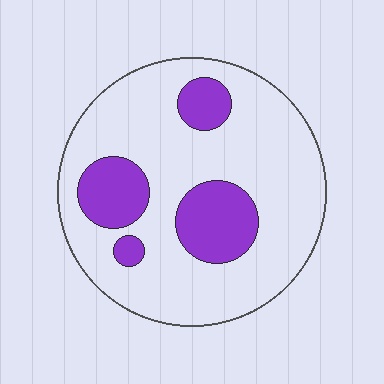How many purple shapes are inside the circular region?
4.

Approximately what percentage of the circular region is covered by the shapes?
Approximately 20%.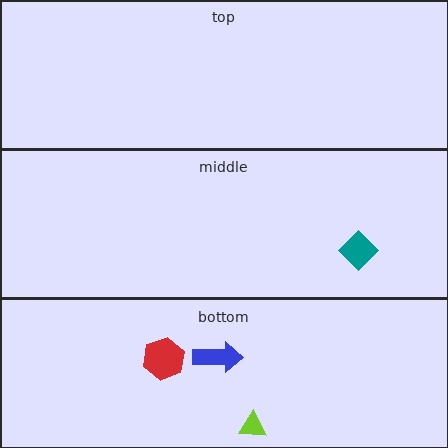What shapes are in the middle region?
The teal diamond.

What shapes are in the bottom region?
The blue arrow, the lime triangle, the red hexagon.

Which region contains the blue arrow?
The bottom region.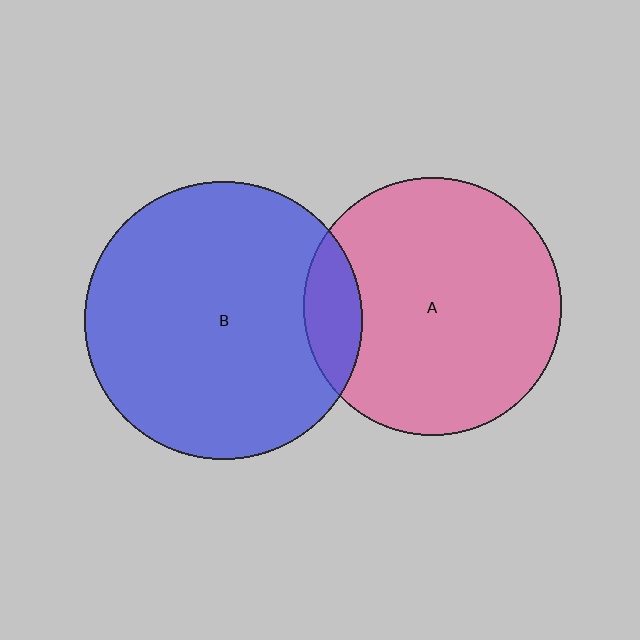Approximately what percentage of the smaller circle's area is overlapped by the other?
Approximately 15%.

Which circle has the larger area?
Circle B (blue).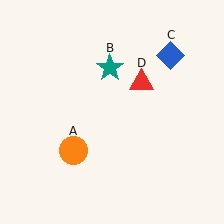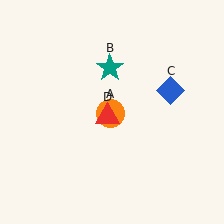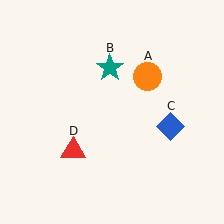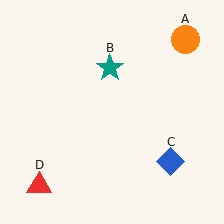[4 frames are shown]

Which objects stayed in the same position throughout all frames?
Teal star (object B) remained stationary.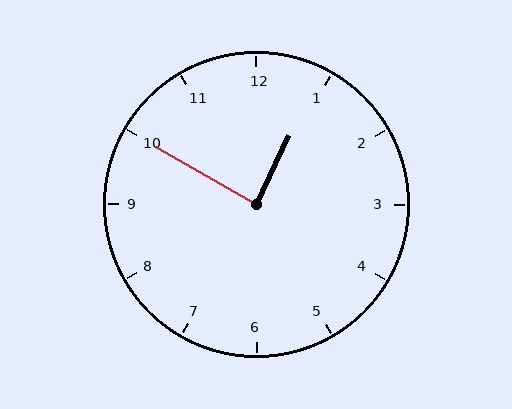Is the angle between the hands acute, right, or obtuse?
It is right.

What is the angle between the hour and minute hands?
Approximately 85 degrees.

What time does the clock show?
12:50.